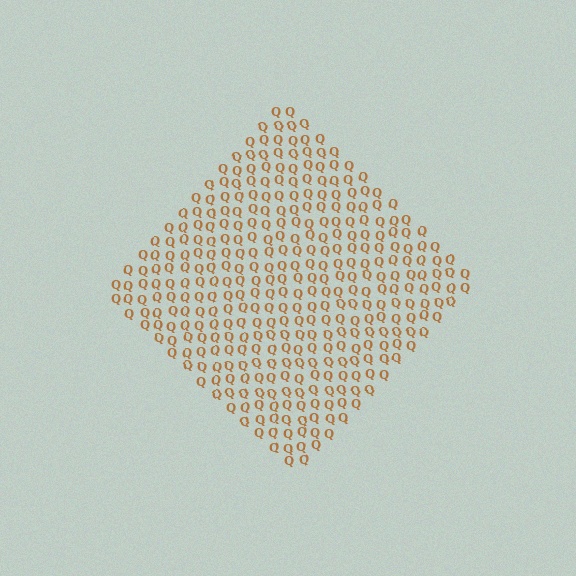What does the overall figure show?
The overall figure shows a diamond.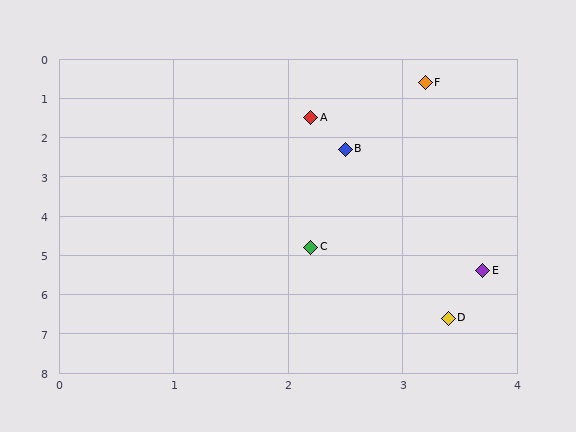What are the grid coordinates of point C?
Point C is at approximately (2.2, 4.8).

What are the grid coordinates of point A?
Point A is at approximately (2.2, 1.5).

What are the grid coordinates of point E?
Point E is at approximately (3.7, 5.4).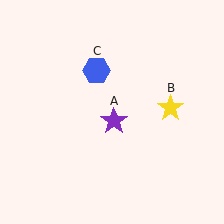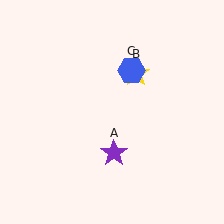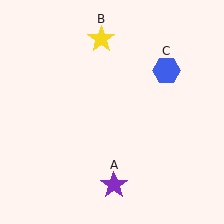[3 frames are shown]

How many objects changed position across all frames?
3 objects changed position: purple star (object A), yellow star (object B), blue hexagon (object C).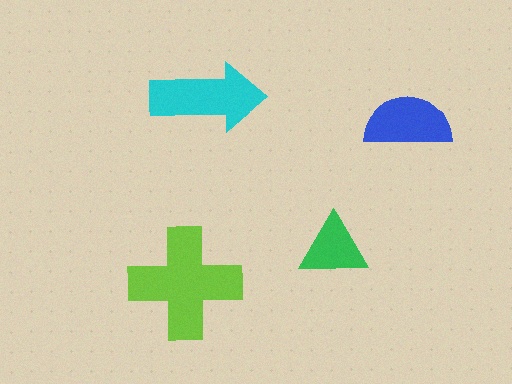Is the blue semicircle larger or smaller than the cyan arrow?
Smaller.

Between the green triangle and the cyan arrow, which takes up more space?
The cyan arrow.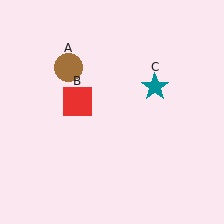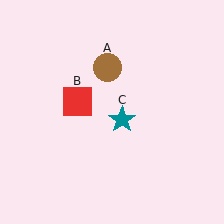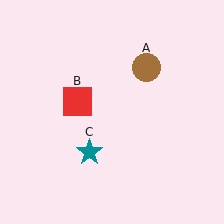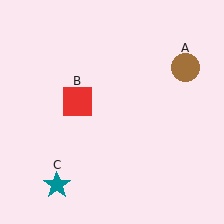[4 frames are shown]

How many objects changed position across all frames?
2 objects changed position: brown circle (object A), teal star (object C).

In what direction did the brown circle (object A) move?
The brown circle (object A) moved right.